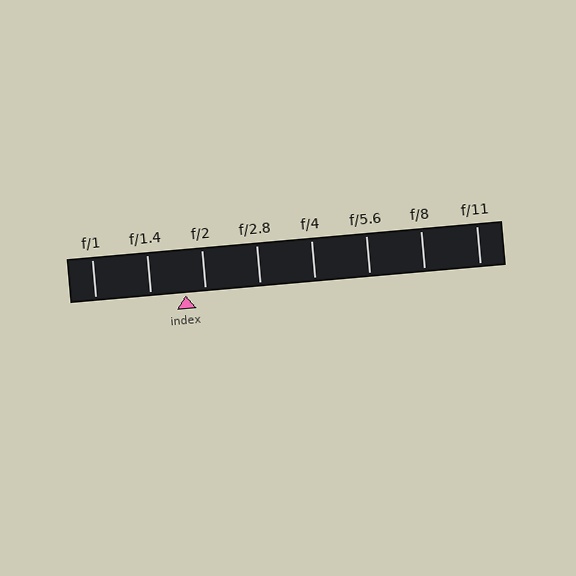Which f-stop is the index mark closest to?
The index mark is closest to f/2.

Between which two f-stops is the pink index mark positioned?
The index mark is between f/1.4 and f/2.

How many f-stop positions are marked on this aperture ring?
There are 8 f-stop positions marked.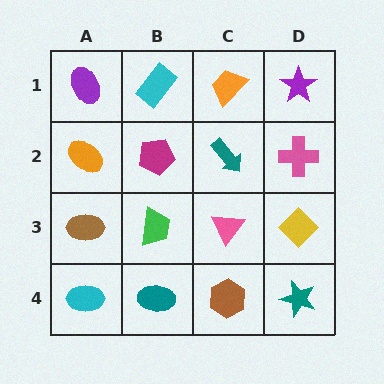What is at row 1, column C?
An orange trapezoid.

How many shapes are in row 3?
4 shapes.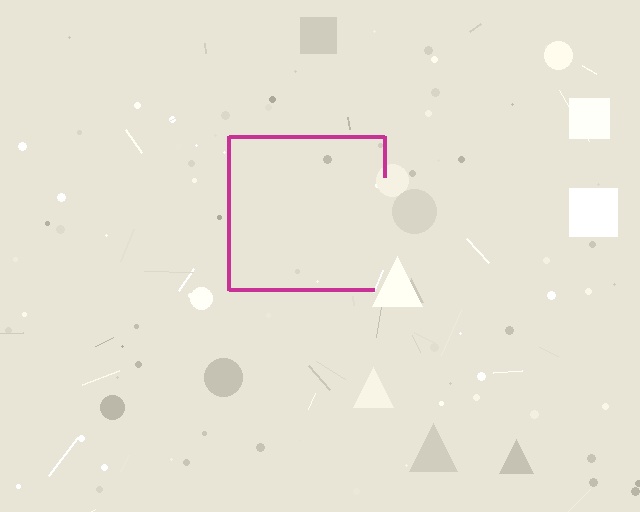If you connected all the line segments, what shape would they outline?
They would outline a square.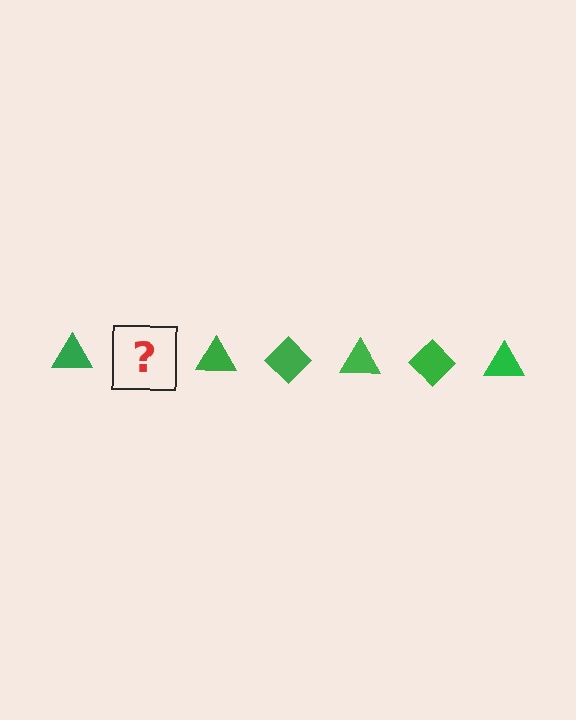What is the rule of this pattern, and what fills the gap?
The rule is that the pattern cycles through triangle, diamond shapes in green. The gap should be filled with a green diamond.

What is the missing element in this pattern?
The missing element is a green diamond.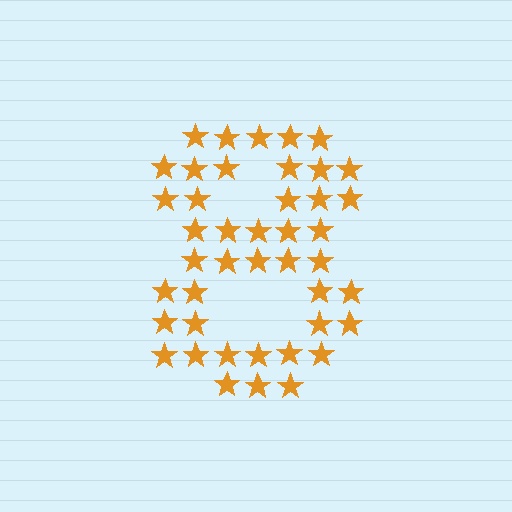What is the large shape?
The large shape is the digit 8.